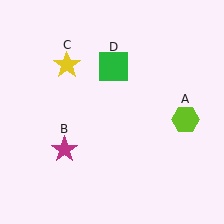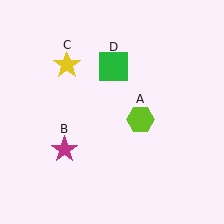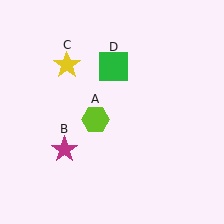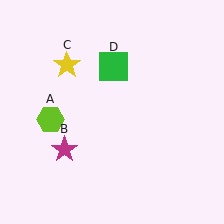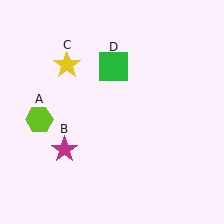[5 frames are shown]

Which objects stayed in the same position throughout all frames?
Magenta star (object B) and yellow star (object C) and green square (object D) remained stationary.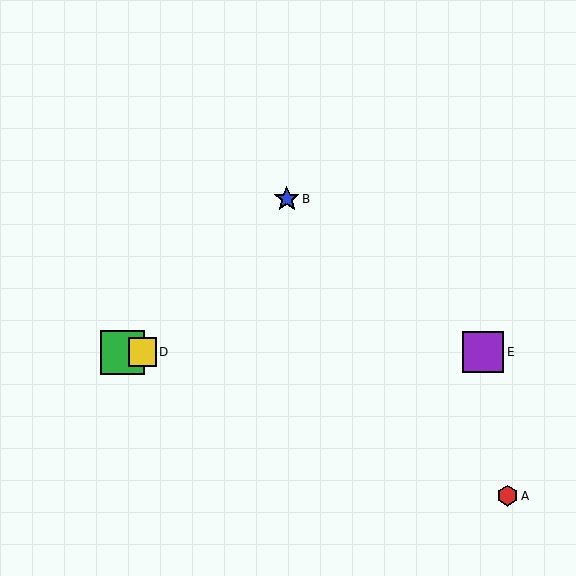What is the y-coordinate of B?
Object B is at y≈199.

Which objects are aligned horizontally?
Objects C, D, E are aligned horizontally.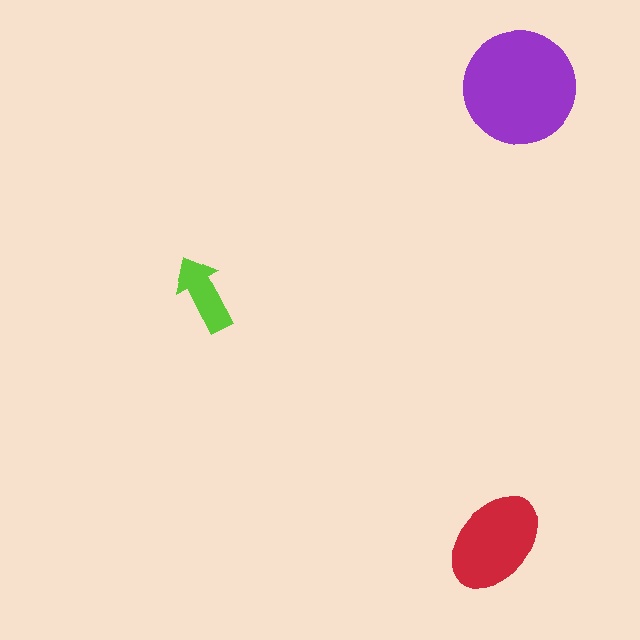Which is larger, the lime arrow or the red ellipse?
The red ellipse.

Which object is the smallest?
The lime arrow.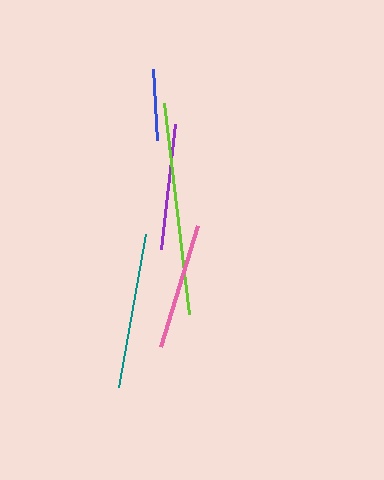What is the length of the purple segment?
The purple segment is approximately 125 pixels long.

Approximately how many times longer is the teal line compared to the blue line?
The teal line is approximately 2.2 times the length of the blue line.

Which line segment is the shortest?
The blue line is the shortest at approximately 71 pixels.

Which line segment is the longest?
The lime line is the longest at approximately 212 pixels.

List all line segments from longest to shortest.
From longest to shortest: lime, teal, pink, purple, blue.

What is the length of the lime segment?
The lime segment is approximately 212 pixels long.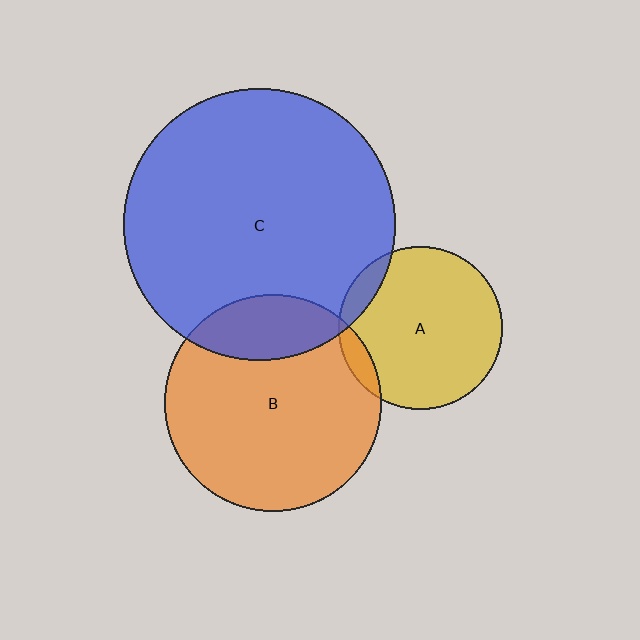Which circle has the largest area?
Circle C (blue).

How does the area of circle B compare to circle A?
Approximately 1.8 times.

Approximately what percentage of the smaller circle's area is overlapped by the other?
Approximately 10%.